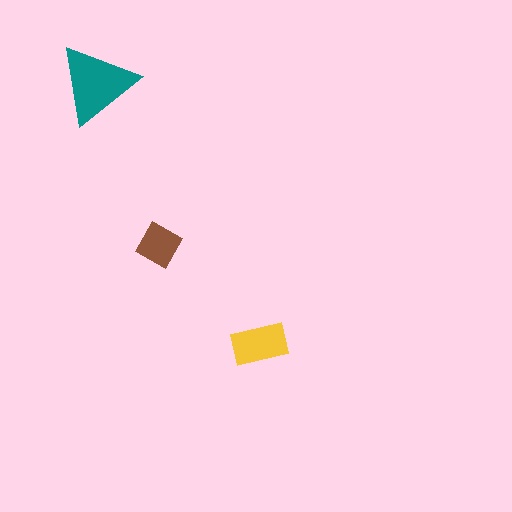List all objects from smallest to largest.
The brown diamond, the yellow rectangle, the teal triangle.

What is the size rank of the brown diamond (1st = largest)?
3rd.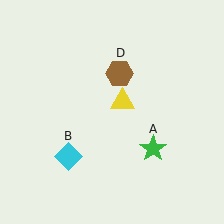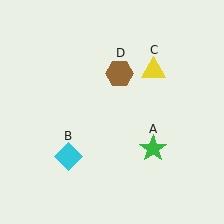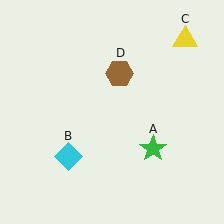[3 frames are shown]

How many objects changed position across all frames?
1 object changed position: yellow triangle (object C).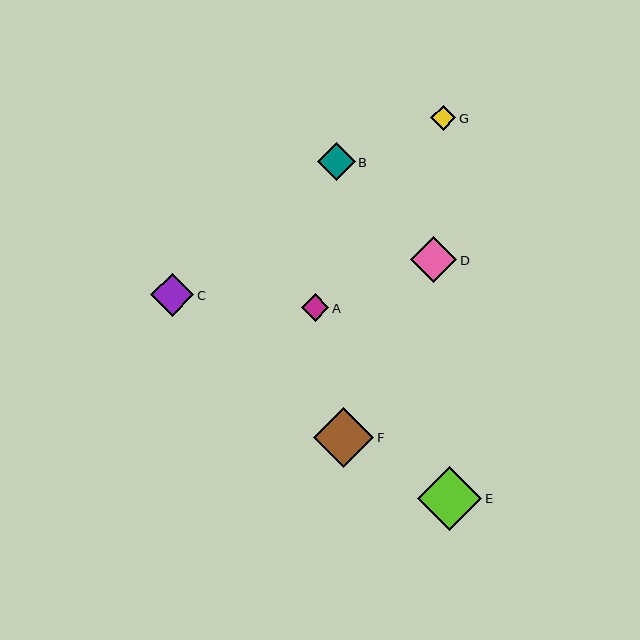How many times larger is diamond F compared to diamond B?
Diamond F is approximately 1.6 times the size of diamond B.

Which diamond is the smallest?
Diamond G is the smallest with a size of approximately 25 pixels.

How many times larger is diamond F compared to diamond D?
Diamond F is approximately 1.3 times the size of diamond D.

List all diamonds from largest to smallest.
From largest to smallest: E, F, D, C, B, A, G.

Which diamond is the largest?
Diamond E is the largest with a size of approximately 64 pixels.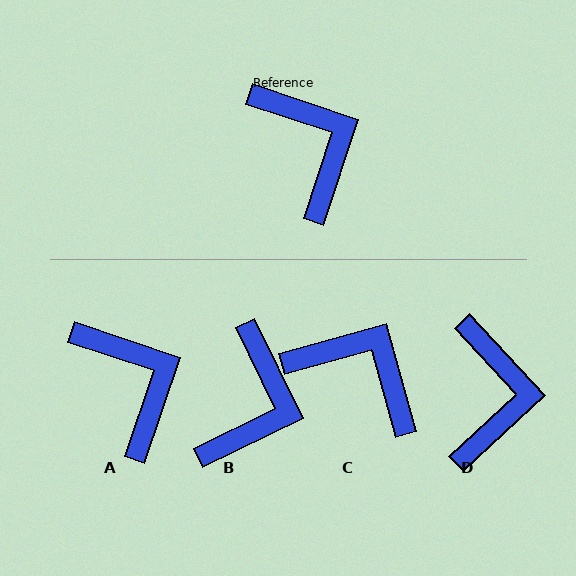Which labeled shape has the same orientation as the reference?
A.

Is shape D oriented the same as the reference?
No, it is off by about 29 degrees.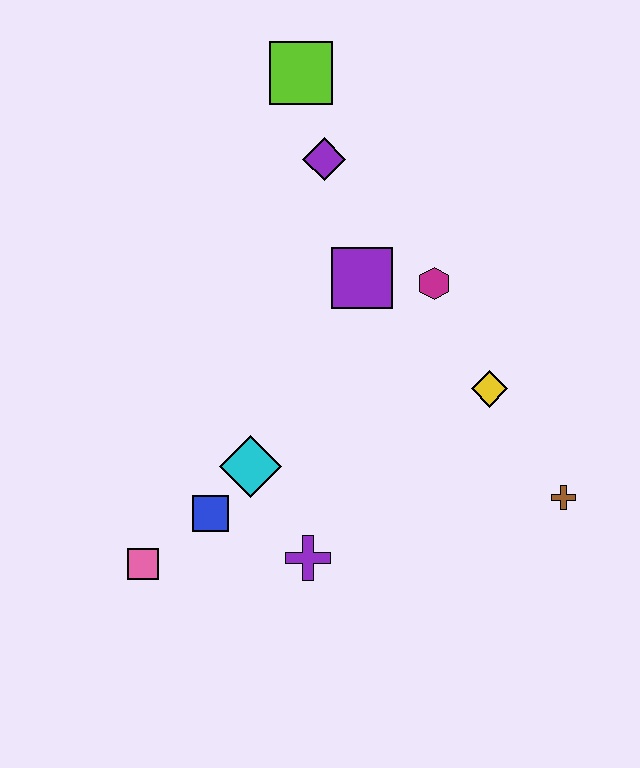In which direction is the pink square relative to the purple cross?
The pink square is to the left of the purple cross.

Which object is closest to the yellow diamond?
The magenta hexagon is closest to the yellow diamond.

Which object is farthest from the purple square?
The pink square is farthest from the purple square.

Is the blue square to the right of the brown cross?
No